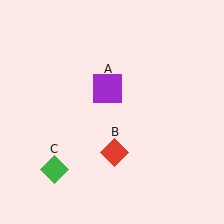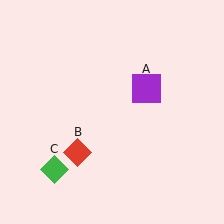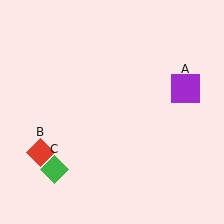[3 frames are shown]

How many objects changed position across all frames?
2 objects changed position: purple square (object A), red diamond (object B).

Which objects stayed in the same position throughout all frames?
Green diamond (object C) remained stationary.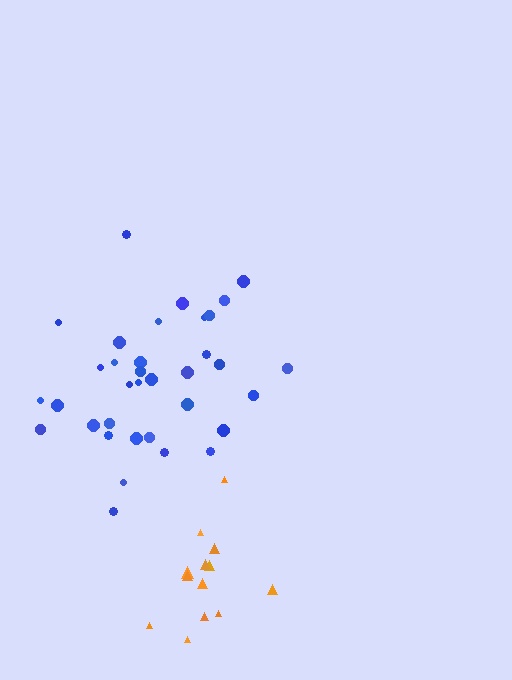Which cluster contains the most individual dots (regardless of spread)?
Blue (35).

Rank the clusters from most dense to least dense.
blue, orange.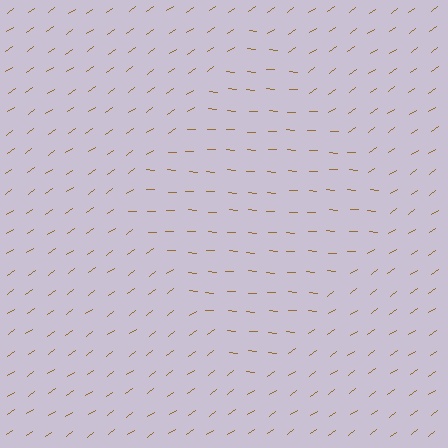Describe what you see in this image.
The image is filled with small brown line segments. A diamond region in the image has lines oriented differently from the surrounding lines, creating a visible texture boundary.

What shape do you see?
I see a diamond.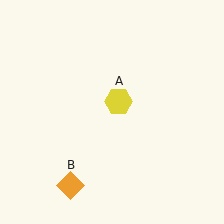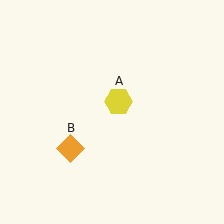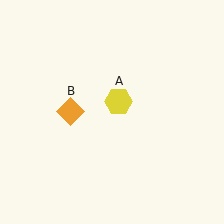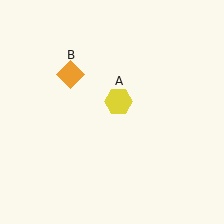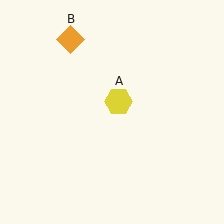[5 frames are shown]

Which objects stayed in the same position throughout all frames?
Yellow hexagon (object A) remained stationary.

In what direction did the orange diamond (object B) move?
The orange diamond (object B) moved up.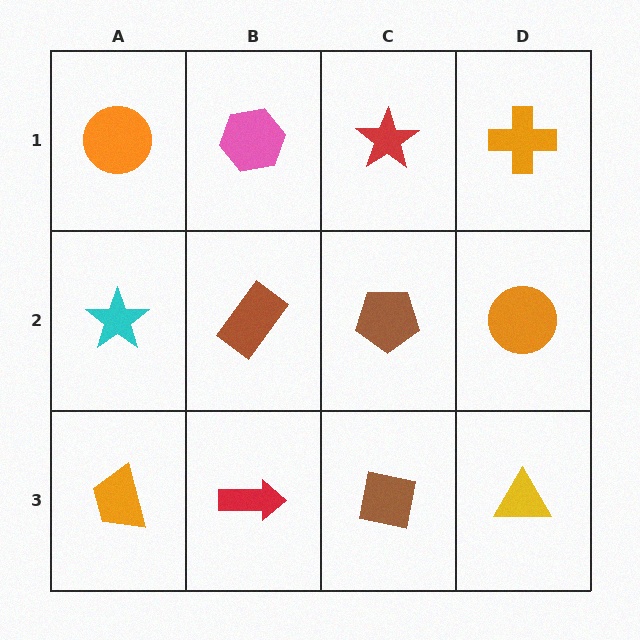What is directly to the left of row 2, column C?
A brown rectangle.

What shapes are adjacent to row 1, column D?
An orange circle (row 2, column D), a red star (row 1, column C).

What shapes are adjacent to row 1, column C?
A brown pentagon (row 2, column C), a pink hexagon (row 1, column B), an orange cross (row 1, column D).